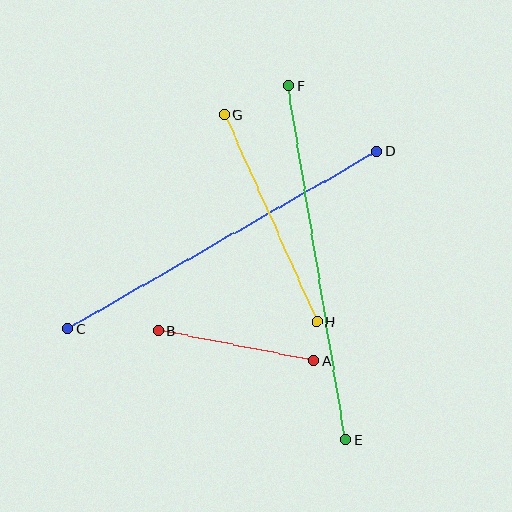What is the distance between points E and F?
The distance is approximately 359 pixels.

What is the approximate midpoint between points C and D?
The midpoint is at approximately (223, 240) pixels.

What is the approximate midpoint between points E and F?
The midpoint is at approximately (317, 263) pixels.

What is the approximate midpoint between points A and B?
The midpoint is at approximately (236, 346) pixels.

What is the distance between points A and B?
The distance is approximately 157 pixels.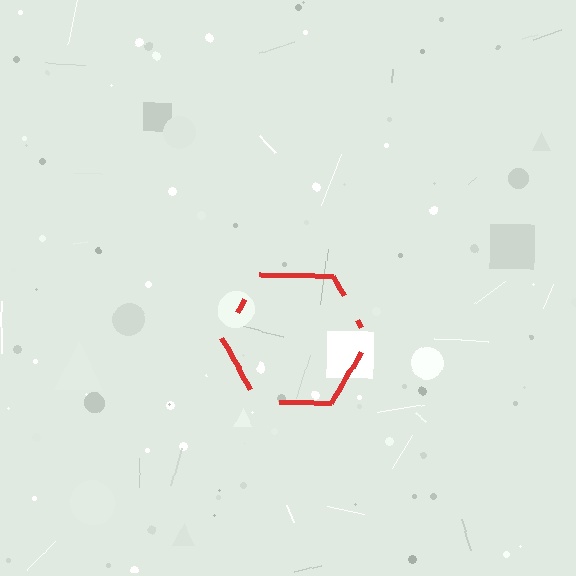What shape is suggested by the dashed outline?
The dashed outline suggests a hexagon.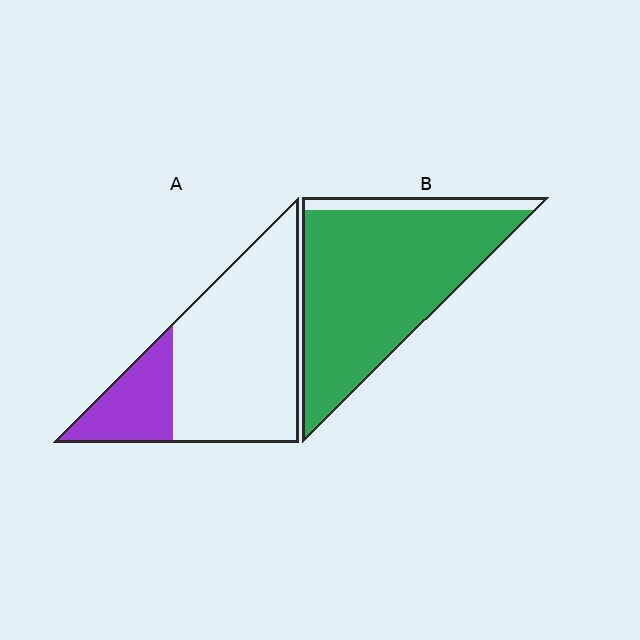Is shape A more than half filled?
No.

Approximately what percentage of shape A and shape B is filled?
A is approximately 25% and B is approximately 90%.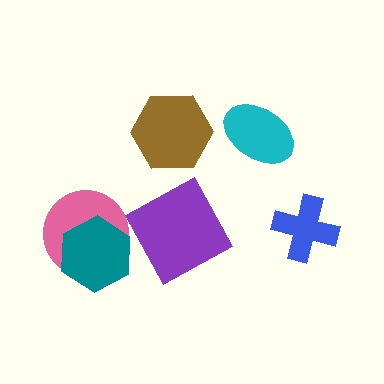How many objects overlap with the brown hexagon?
0 objects overlap with the brown hexagon.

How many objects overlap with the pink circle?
1 object overlaps with the pink circle.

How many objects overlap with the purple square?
0 objects overlap with the purple square.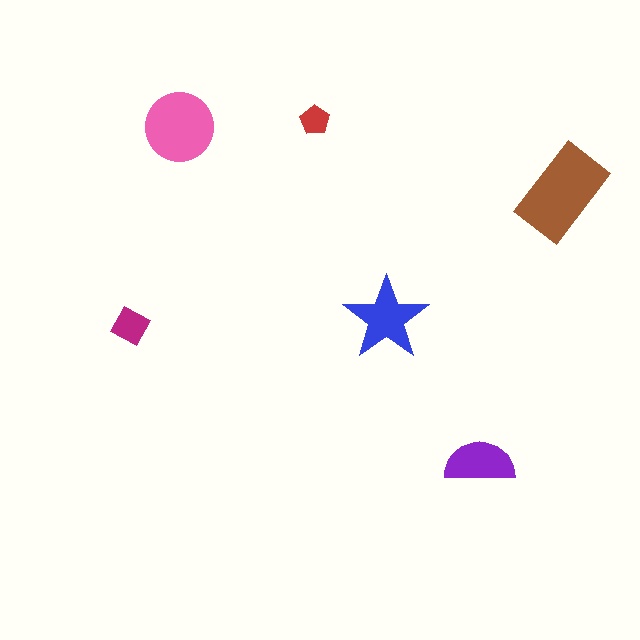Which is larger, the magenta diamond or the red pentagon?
The magenta diamond.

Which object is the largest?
The brown rectangle.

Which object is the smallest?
The red pentagon.